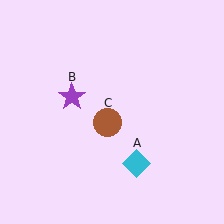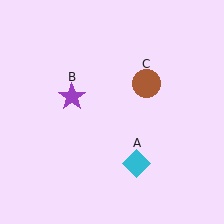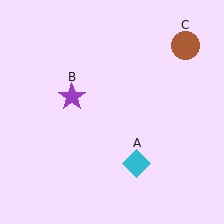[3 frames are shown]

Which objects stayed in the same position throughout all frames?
Cyan diamond (object A) and purple star (object B) remained stationary.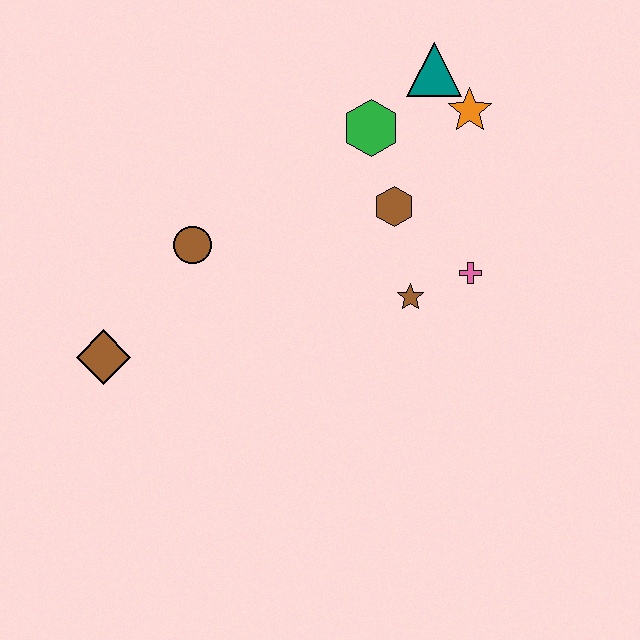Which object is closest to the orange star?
The teal triangle is closest to the orange star.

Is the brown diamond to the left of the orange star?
Yes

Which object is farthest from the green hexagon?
The brown diamond is farthest from the green hexagon.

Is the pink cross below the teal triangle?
Yes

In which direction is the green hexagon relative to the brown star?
The green hexagon is above the brown star.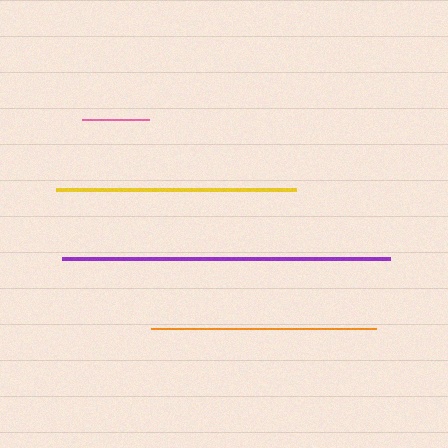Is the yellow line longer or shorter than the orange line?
The yellow line is longer than the orange line.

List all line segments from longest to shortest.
From longest to shortest: purple, yellow, orange, pink.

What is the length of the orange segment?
The orange segment is approximately 225 pixels long.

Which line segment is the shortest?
The pink line is the shortest at approximately 67 pixels.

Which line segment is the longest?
The purple line is the longest at approximately 328 pixels.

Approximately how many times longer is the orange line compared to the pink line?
The orange line is approximately 3.4 times the length of the pink line.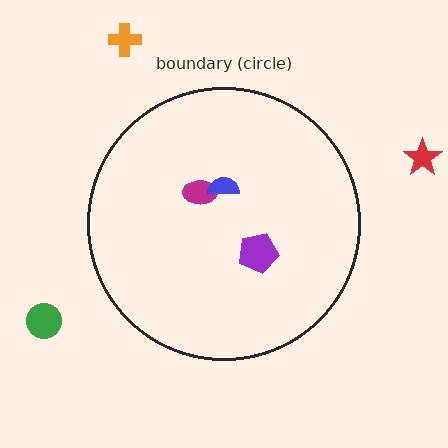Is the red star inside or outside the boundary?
Outside.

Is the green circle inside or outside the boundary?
Outside.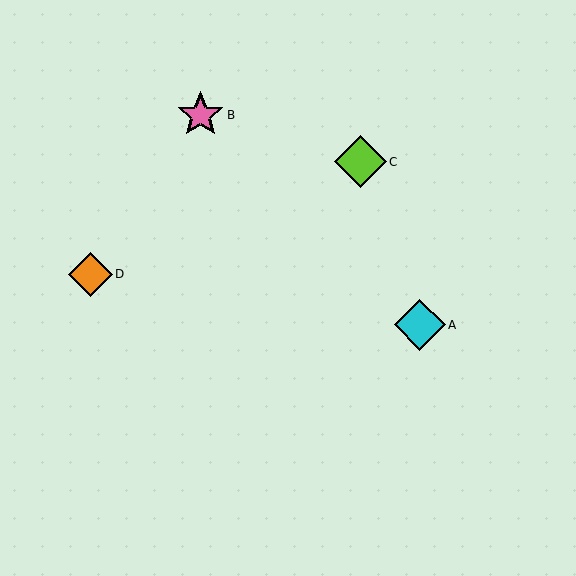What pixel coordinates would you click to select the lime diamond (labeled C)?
Click at (360, 162) to select the lime diamond C.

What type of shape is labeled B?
Shape B is a pink star.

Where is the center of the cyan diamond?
The center of the cyan diamond is at (420, 325).